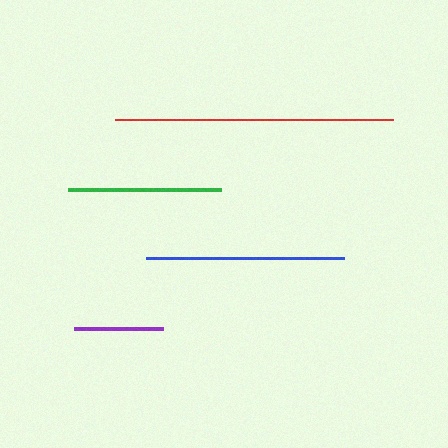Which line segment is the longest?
The red line is the longest at approximately 277 pixels.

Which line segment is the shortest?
The purple line is the shortest at approximately 89 pixels.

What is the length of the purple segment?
The purple segment is approximately 89 pixels long.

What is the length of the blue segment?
The blue segment is approximately 198 pixels long.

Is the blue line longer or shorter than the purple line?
The blue line is longer than the purple line.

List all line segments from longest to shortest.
From longest to shortest: red, blue, green, purple.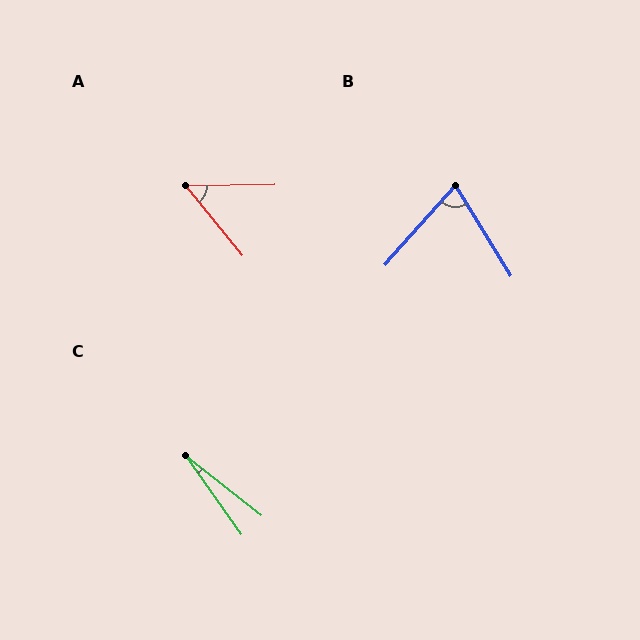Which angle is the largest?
B, at approximately 73 degrees.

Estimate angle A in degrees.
Approximately 52 degrees.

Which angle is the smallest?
C, at approximately 16 degrees.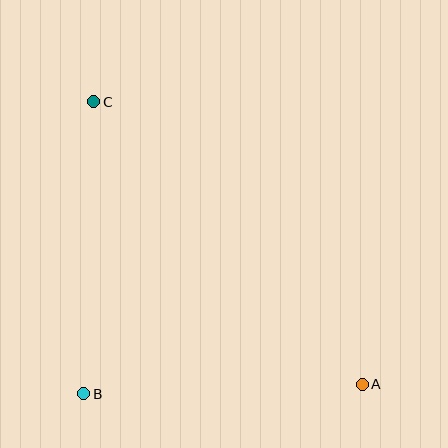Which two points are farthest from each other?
Points A and C are farthest from each other.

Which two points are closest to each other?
Points A and B are closest to each other.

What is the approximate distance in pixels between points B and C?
The distance between B and C is approximately 292 pixels.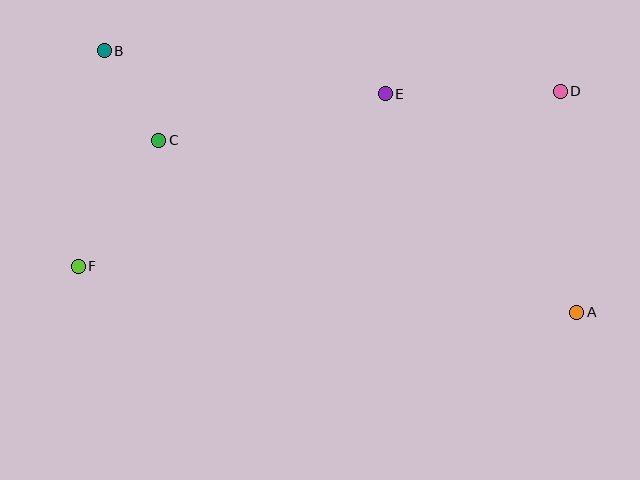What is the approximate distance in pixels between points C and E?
The distance between C and E is approximately 231 pixels.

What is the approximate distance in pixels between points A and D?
The distance between A and D is approximately 222 pixels.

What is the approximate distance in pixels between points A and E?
The distance between A and E is approximately 291 pixels.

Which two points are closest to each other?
Points B and C are closest to each other.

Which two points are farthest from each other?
Points A and B are farthest from each other.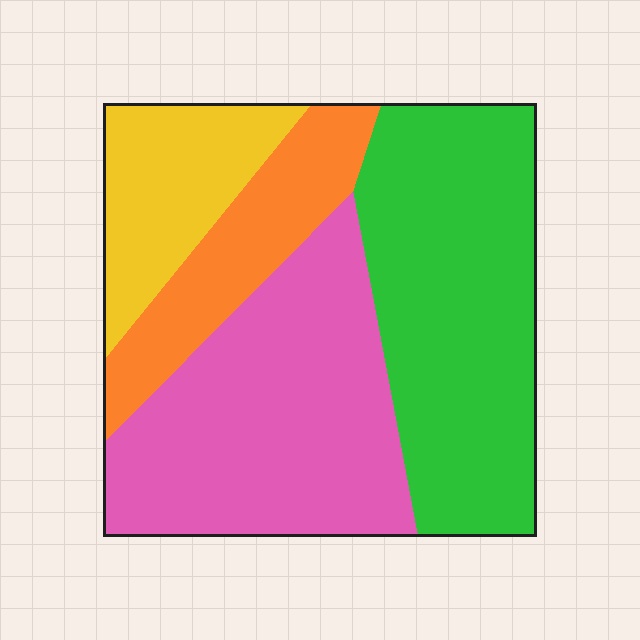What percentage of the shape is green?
Green covers 36% of the shape.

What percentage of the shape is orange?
Orange covers 15% of the shape.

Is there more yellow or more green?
Green.